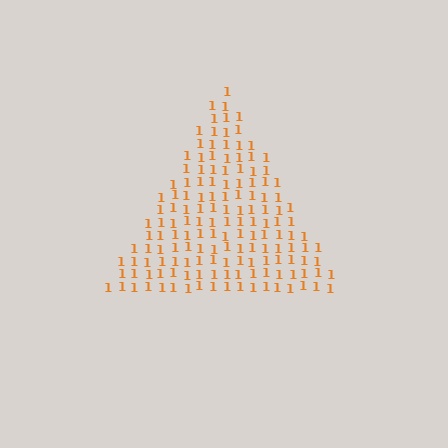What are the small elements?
The small elements are digit 1's.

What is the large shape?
The large shape is a triangle.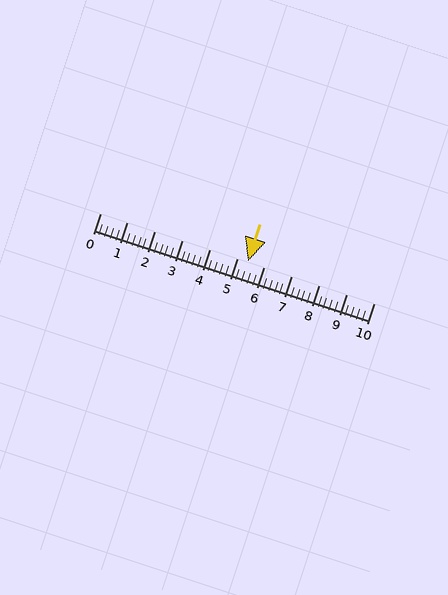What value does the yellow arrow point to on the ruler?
The yellow arrow points to approximately 5.4.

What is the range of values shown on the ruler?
The ruler shows values from 0 to 10.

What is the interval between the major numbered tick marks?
The major tick marks are spaced 1 units apart.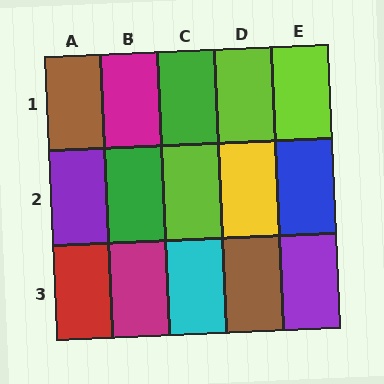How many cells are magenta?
2 cells are magenta.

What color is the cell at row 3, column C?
Cyan.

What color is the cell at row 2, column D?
Yellow.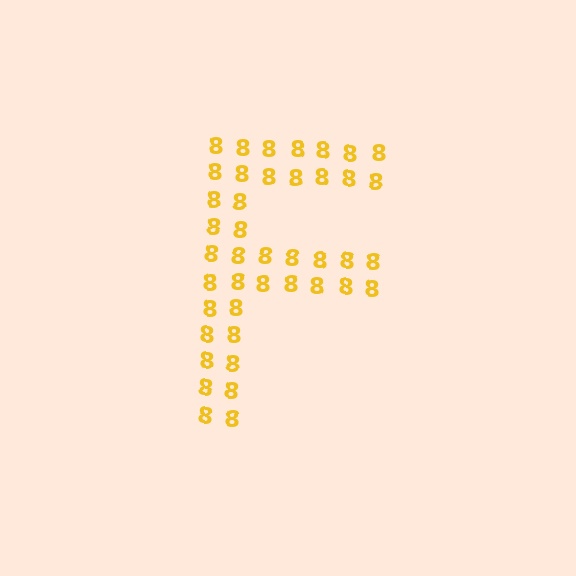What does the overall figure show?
The overall figure shows the letter F.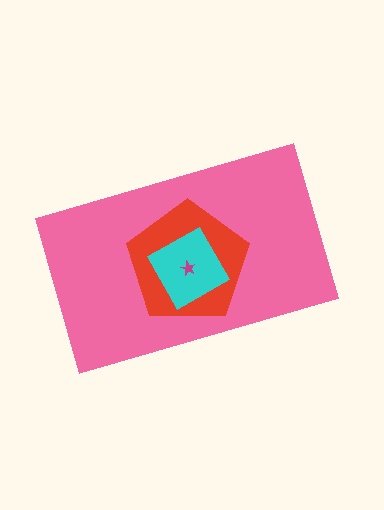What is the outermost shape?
The pink rectangle.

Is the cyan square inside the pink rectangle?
Yes.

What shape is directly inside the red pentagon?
The cyan square.